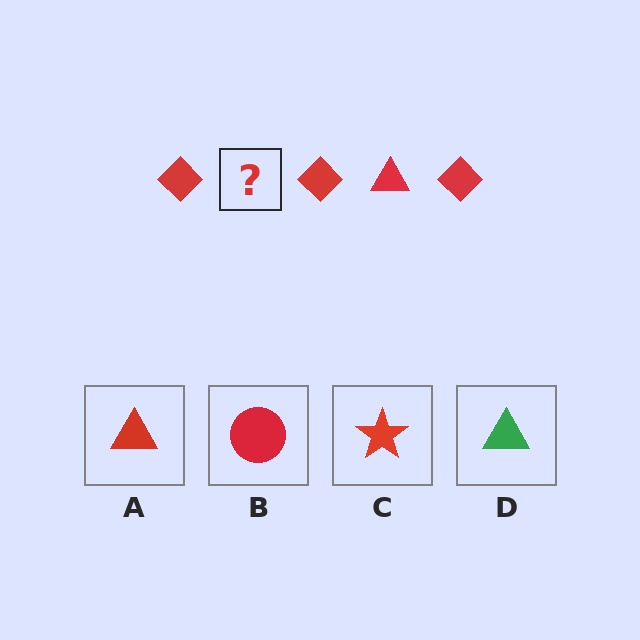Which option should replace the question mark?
Option A.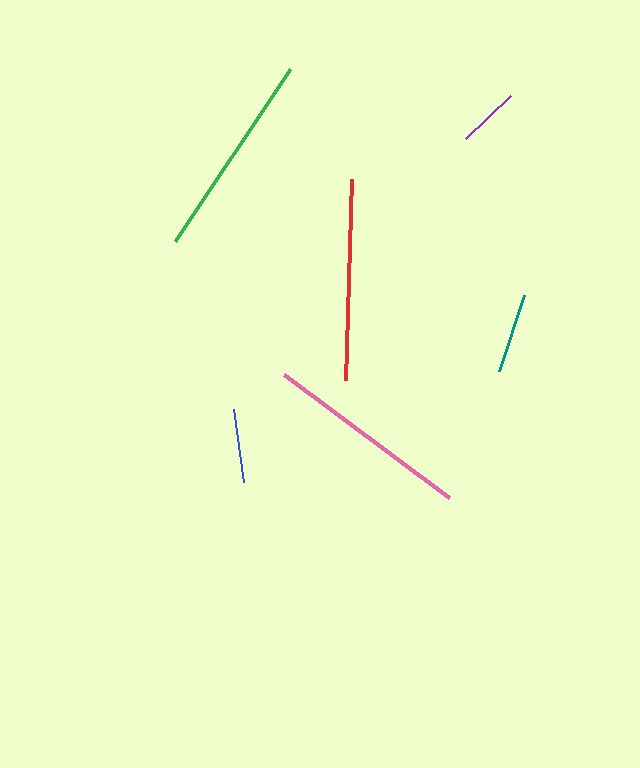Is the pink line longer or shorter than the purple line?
The pink line is longer than the purple line.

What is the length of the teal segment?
The teal segment is approximately 80 pixels long.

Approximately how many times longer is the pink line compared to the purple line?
The pink line is approximately 3.3 times the length of the purple line.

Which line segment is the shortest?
The purple line is the shortest at approximately 62 pixels.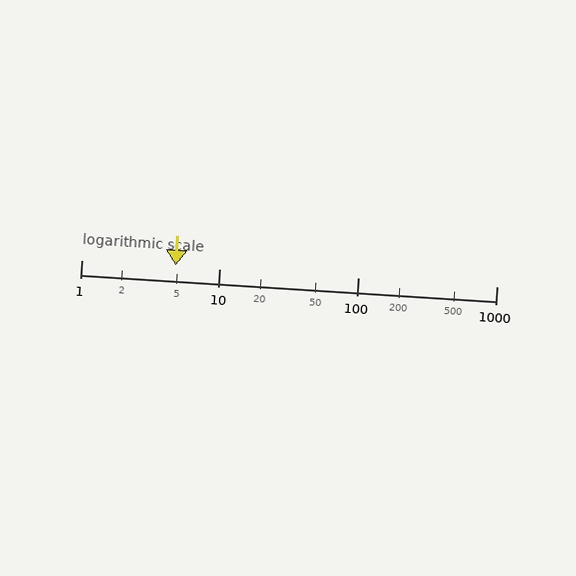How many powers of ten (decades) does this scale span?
The scale spans 3 decades, from 1 to 1000.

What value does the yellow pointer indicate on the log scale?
The pointer indicates approximately 4.8.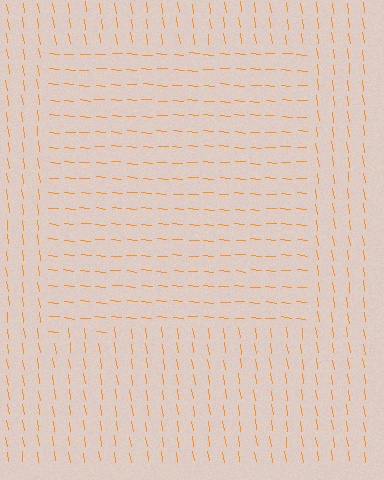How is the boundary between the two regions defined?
The boundary is defined purely by a change in line orientation (approximately 77 degrees difference). All lines are the same color and thickness.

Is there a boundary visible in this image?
Yes, there is a texture boundary formed by a change in line orientation.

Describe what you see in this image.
The image is filled with small orange line segments. A rectangle region in the image has lines oriented differently from the surrounding lines, creating a visible texture boundary.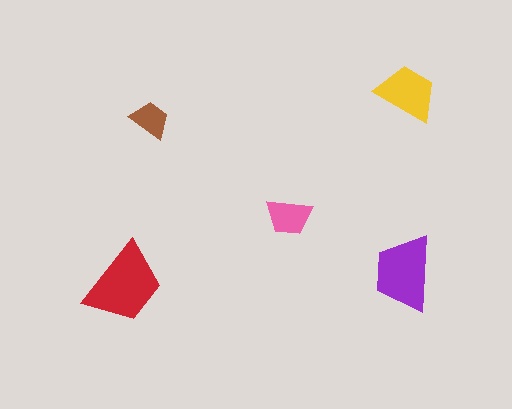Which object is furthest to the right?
The yellow trapezoid is rightmost.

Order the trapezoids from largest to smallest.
the red one, the purple one, the yellow one, the pink one, the brown one.